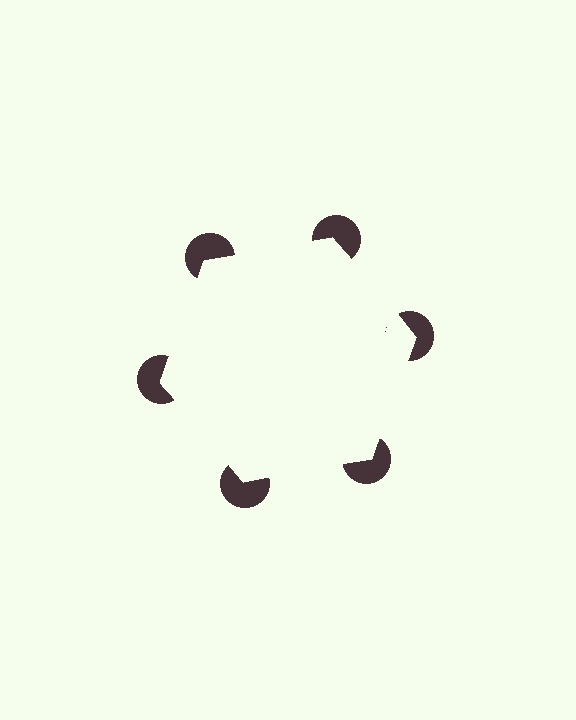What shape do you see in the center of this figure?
An illusory hexagon — its edges are inferred from the aligned wedge cuts in the pac-man discs, not physically drawn.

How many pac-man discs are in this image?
There are 6 — one at each vertex of the illusory hexagon.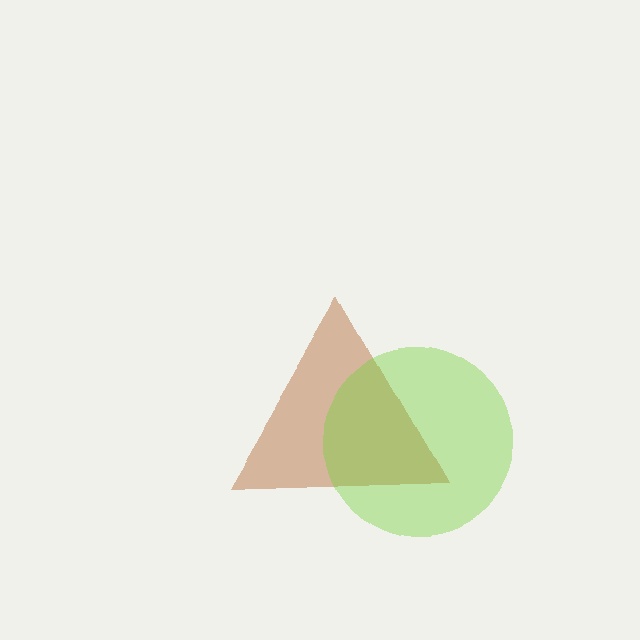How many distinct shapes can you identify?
There are 2 distinct shapes: a brown triangle, a lime circle.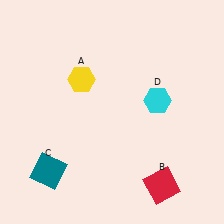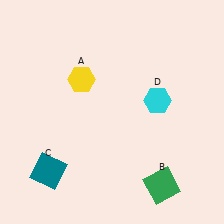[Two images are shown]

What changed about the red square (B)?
In Image 1, B is red. In Image 2, it changed to green.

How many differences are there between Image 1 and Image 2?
There is 1 difference between the two images.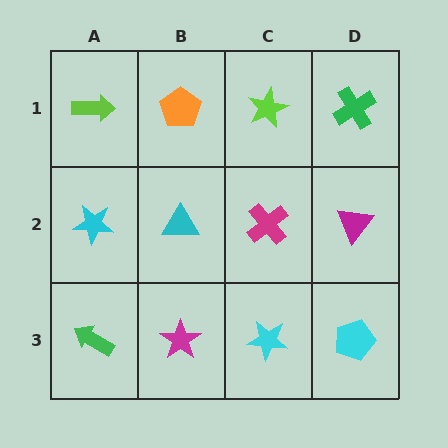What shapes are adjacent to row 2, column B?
An orange pentagon (row 1, column B), a magenta star (row 3, column B), a cyan star (row 2, column A), a magenta cross (row 2, column C).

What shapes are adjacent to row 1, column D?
A magenta triangle (row 2, column D), a lime star (row 1, column C).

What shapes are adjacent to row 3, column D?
A magenta triangle (row 2, column D), a cyan star (row 3, column C).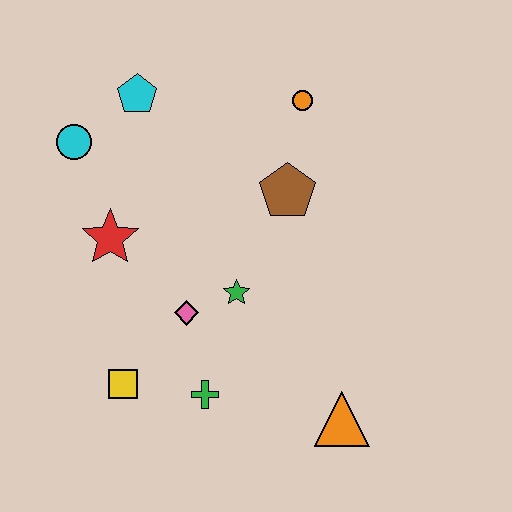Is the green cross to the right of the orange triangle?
No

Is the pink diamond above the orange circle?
No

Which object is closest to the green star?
The pink diamond is closest to the green star.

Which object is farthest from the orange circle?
The yellow square is farthest from the orange circle.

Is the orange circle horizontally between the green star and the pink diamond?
No